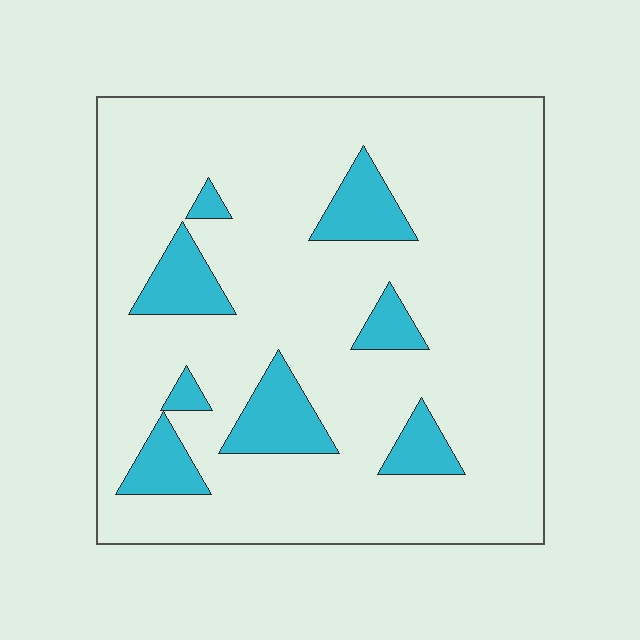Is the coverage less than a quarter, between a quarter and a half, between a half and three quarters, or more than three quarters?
Less than a quarter.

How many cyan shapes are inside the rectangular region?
8.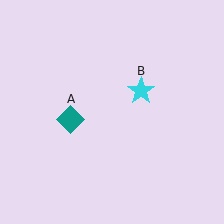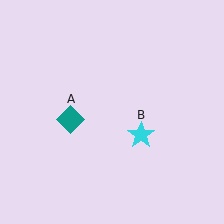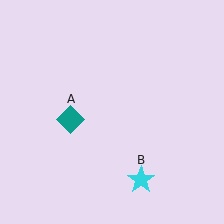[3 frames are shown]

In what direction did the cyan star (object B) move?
The cyan star (object B) moved down.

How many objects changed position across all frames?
1 object changed position: cyan star (object B).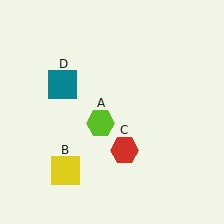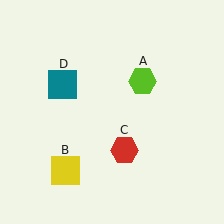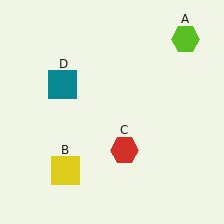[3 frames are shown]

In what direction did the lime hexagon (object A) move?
The lime hexagon (object A) moved up and to the right.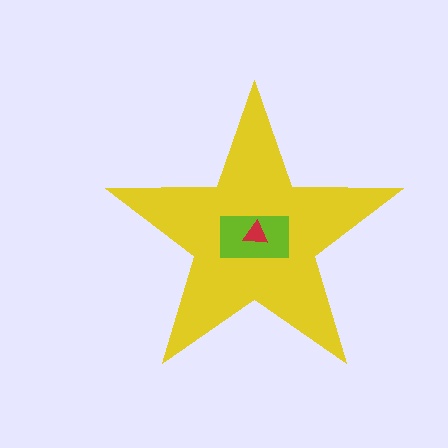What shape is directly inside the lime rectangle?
The red triangle.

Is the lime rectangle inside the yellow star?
Yes.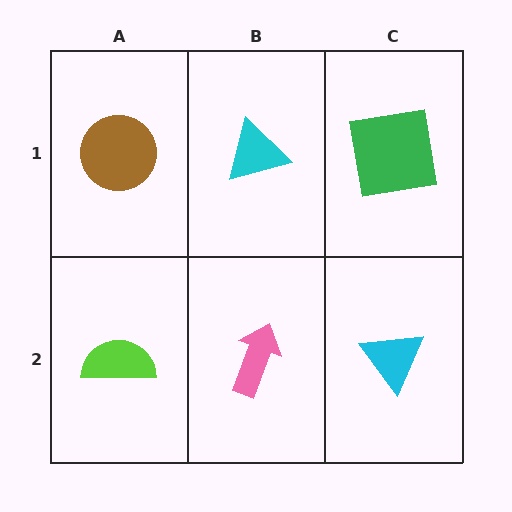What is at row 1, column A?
A brown circle.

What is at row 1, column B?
A cyan triangle.